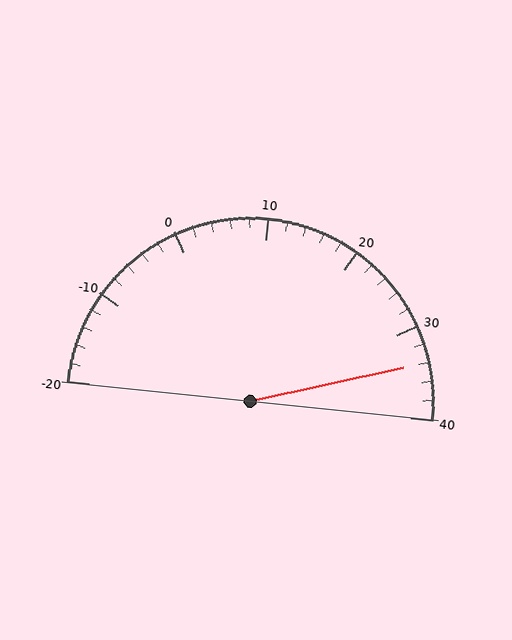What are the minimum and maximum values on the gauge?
The gauge ranges from -20 to 40.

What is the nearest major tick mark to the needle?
The nearest major tick mark is 30.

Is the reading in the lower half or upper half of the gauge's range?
The reading is in the upper half of the range (-20 to 40).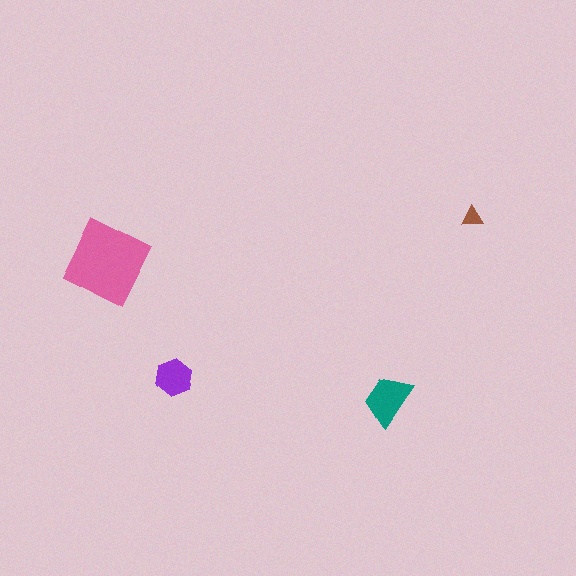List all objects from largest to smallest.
The pink square, the teal trapezoid, the purple hexagon, the brown triangle.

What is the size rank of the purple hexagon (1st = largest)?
3rd.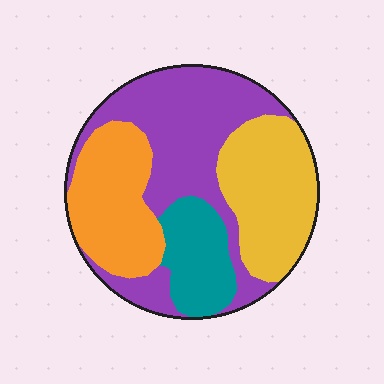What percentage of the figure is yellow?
Yellow takes up less than a quarter of the figure.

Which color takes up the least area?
Teal, at roughly 15%.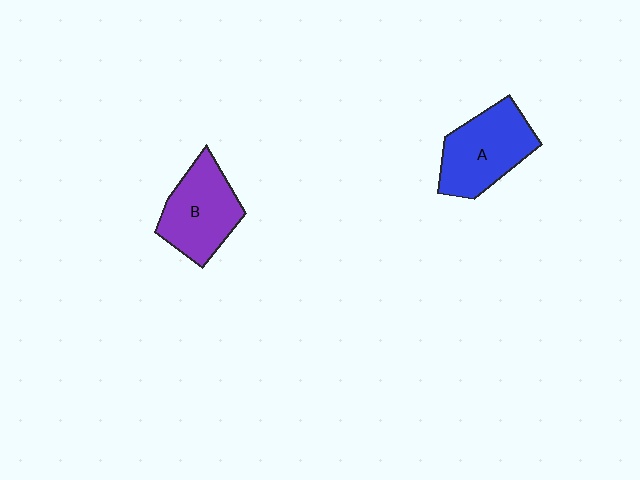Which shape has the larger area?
Shape A (blue).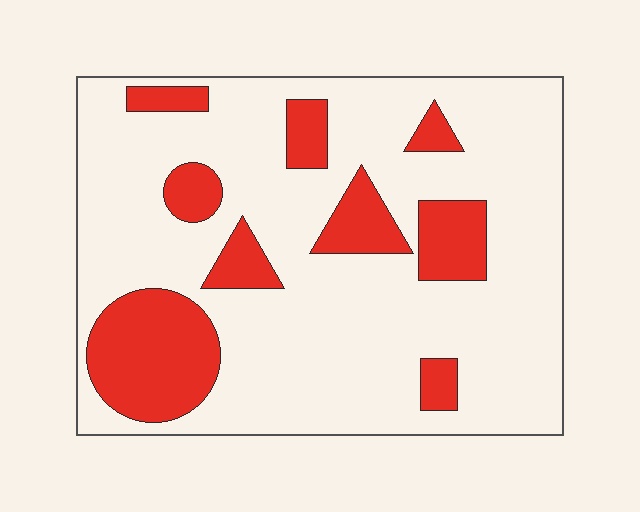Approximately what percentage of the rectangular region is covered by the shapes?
Approximately 20%.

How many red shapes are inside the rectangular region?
9.